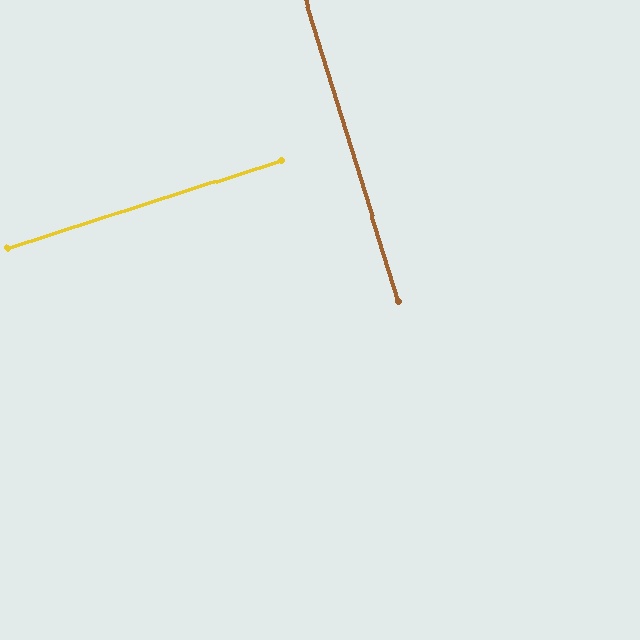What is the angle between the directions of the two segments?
Approximately 89 degrees.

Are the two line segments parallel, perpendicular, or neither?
Perpendicular — they meet at approximately 89°.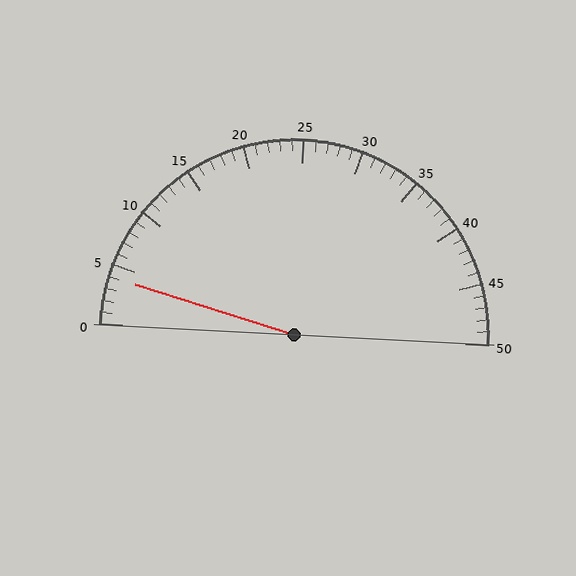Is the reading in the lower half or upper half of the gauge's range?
The reading is in the lower half of the range (0 to 50).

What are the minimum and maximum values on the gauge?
The gauge ranges from 0 to 50.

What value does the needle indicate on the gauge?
The needle indicates approximately 4.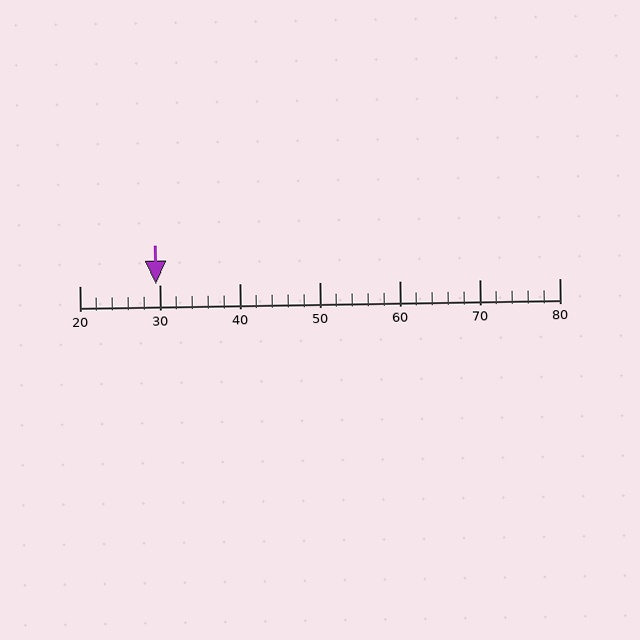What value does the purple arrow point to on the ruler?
The purple arrow points to approximately 30.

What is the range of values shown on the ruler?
The ruler shows values from 20 to 80.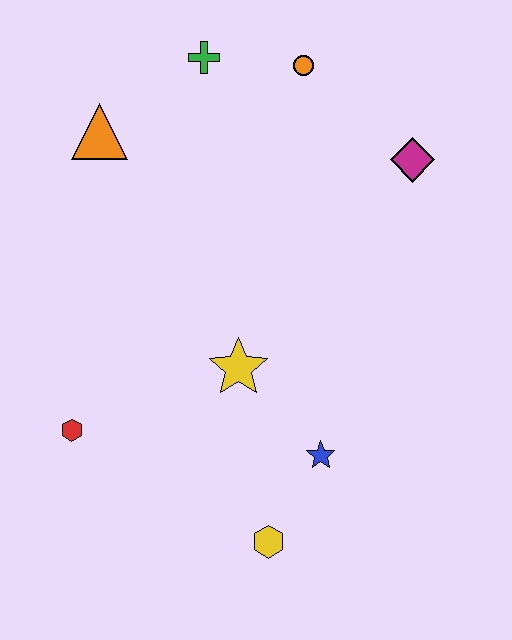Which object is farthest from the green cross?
The yellow hexagon is farthest from the green cross.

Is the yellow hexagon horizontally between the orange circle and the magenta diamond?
No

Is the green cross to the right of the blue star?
No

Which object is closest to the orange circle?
The green cross is closest to the orange circle.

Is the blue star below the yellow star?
Yes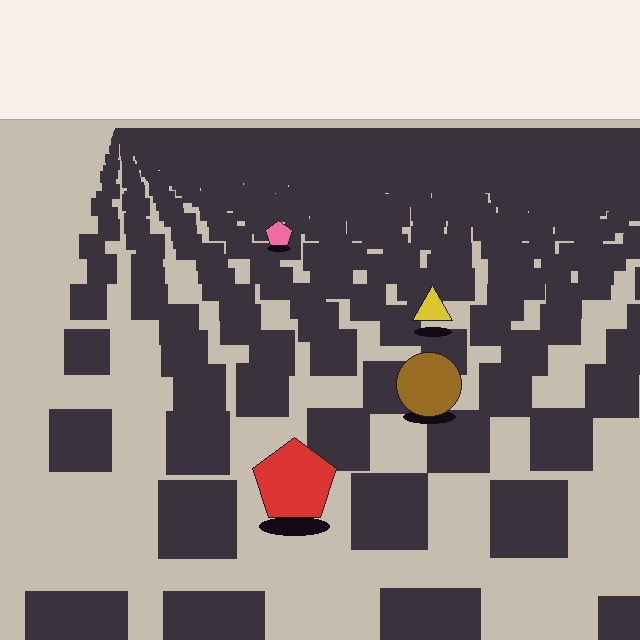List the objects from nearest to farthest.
From nearest to farthest: the red pentagon, the brown circle, the yellow triangle, the pink pentagon.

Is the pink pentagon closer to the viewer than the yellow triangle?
No. The yellow triangle is closer — you can tell from the texture gradient: the ground texture is coarser near it.